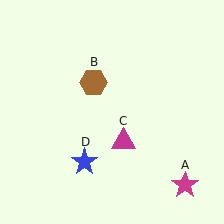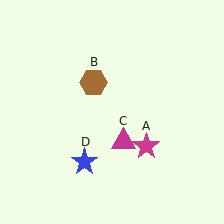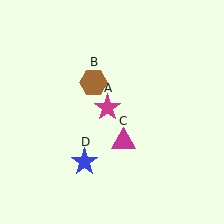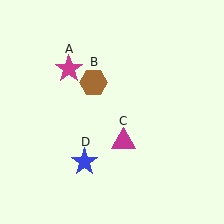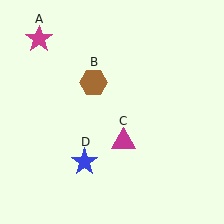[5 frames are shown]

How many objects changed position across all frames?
1 object changed position: magenta star (object A).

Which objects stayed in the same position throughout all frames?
Brown hexagon (object B) and magenta triangle (object C) and blue star (object D) remained stationary.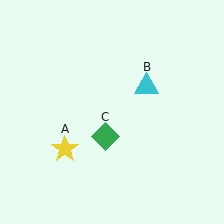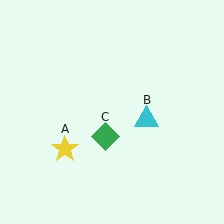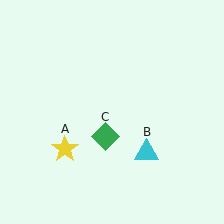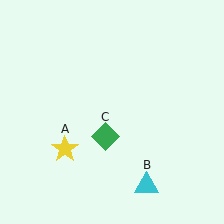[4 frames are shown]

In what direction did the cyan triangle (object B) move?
The cyan triangle (object B) moved down.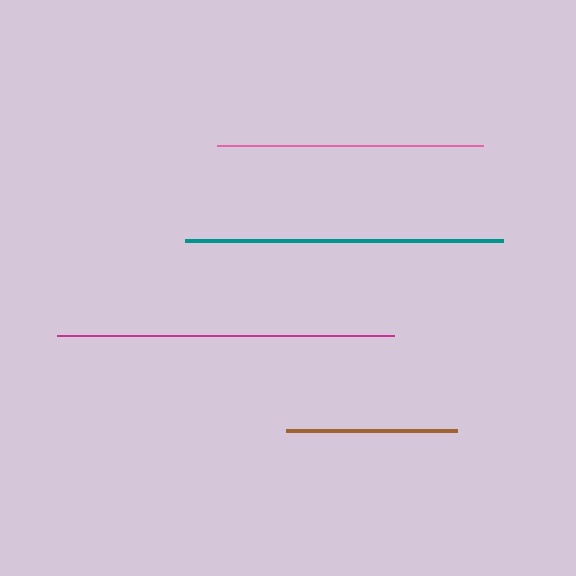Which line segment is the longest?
The magenta line is the longest at approximately 337 pixels.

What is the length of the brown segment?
The brown segment is approximately 172 pixels long.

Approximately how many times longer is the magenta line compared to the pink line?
The magenta line is approximately 1.3 times the length of the pink line.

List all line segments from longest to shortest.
From longest to shortest: magenta, teal, pink, brown.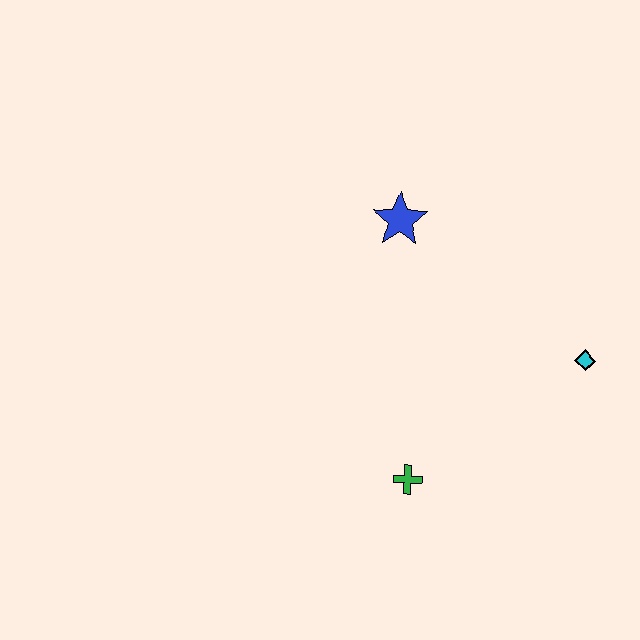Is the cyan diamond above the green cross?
Yes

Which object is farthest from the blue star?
The green cross is farthest from the blue star.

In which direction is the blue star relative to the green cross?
The blue star is above the green cross.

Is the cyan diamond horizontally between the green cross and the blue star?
No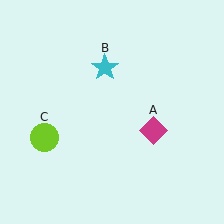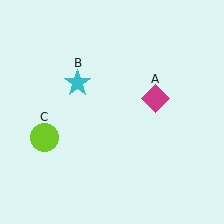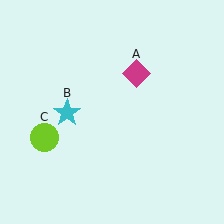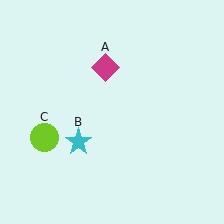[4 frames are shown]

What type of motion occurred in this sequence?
The magenta diamond (object A), cyan star (object B) rotated counterclockwise around the center of the scene.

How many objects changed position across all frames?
2 objects changed position: magenta diamond (object A), cyan star (object B).